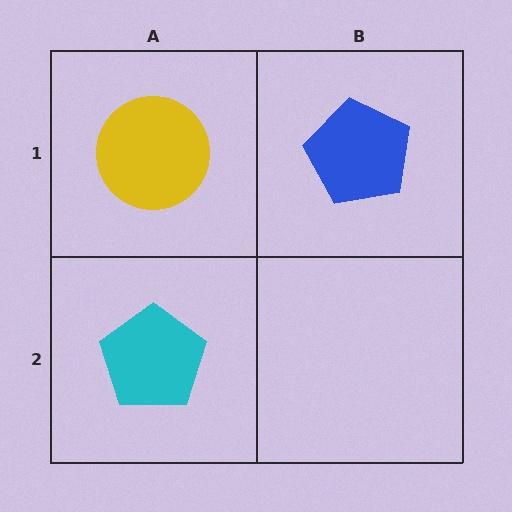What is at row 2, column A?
A cyan pentagon.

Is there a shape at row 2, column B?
No, that cell is empty.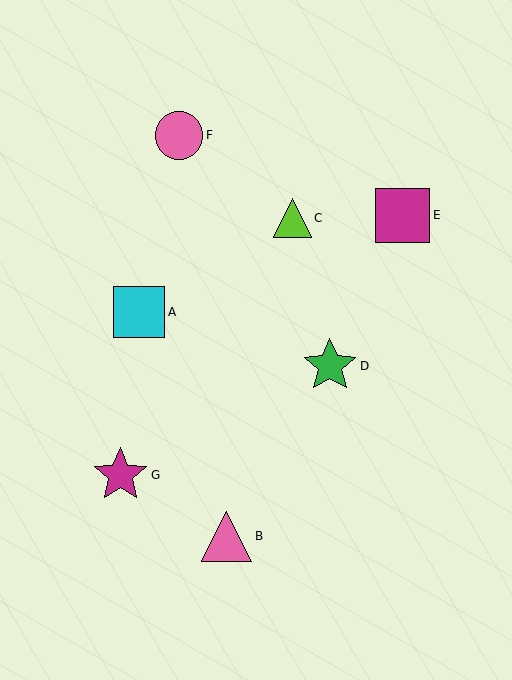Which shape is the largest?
The magenta star (labeled G) is the largest.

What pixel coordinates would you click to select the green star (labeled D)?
Click at (330, 366) to select the green star D.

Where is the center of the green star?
The center of the green star is at (330, 366).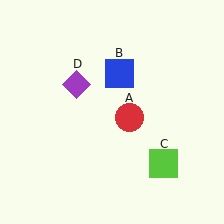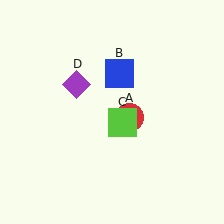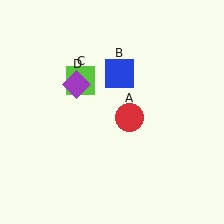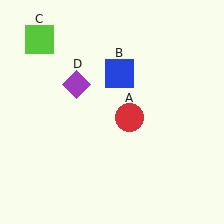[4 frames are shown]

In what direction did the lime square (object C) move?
The lime square (object C) moved up and to the left.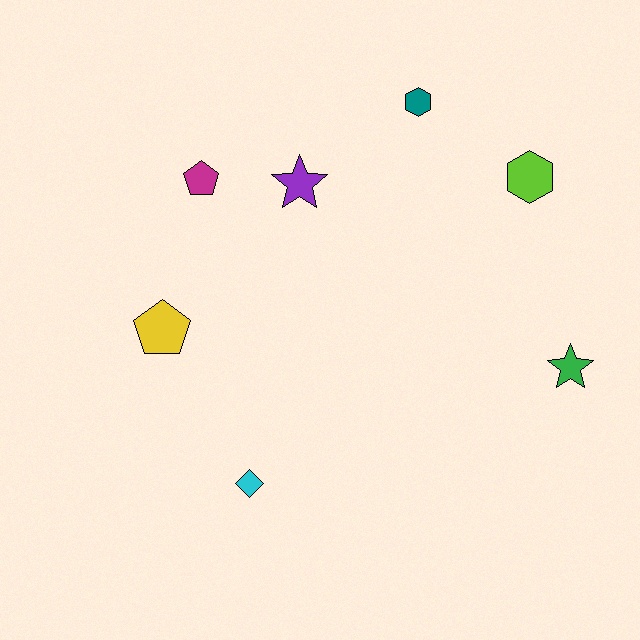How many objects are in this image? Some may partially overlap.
There are 7 objects.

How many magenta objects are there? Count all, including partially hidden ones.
There is 1 magenta object.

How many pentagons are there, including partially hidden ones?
There are 2 pentagons.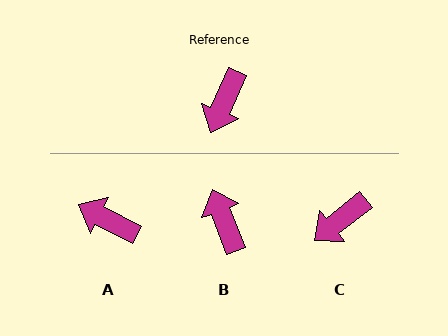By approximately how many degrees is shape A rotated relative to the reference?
Approximately 94 degrees clockwise.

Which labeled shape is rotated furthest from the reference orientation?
B, about 135 degrees away.